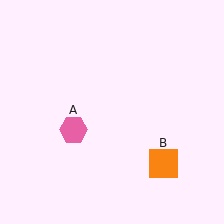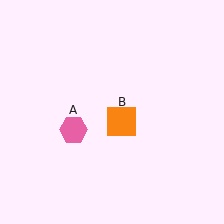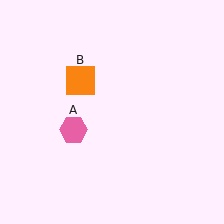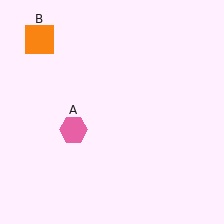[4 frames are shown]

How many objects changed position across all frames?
1 object changed position: orange square (object B).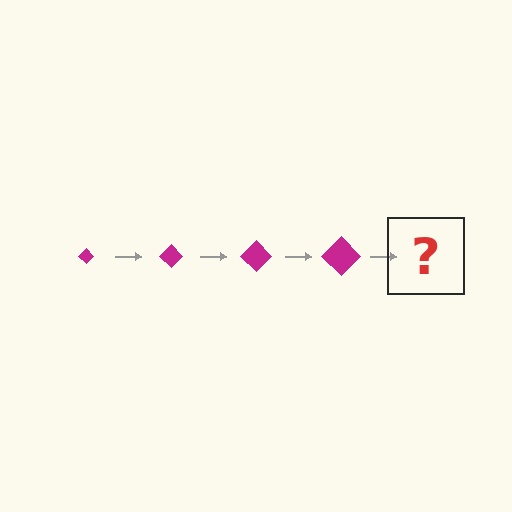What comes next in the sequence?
The next element should be a magenta diamond, larger than the previous one.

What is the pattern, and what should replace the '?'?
The pattern is that the diamond gets progressively larger each step. The '?' should be a magenta diamond, larger than the previous one.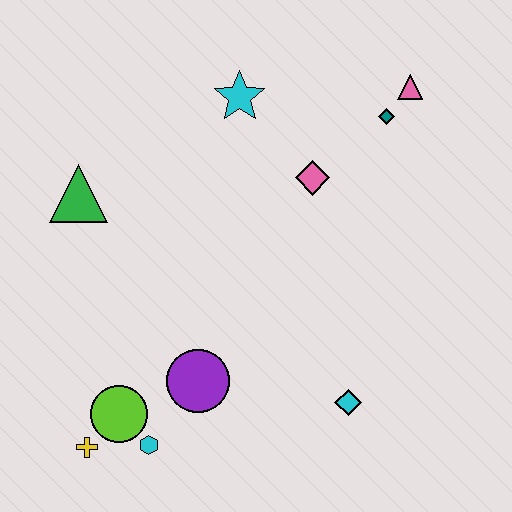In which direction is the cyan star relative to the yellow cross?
The cyan star is above the yellow cross.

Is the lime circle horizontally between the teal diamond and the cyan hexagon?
No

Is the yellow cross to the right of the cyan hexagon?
No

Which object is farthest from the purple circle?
The pink triangle is farthest from the purple circle.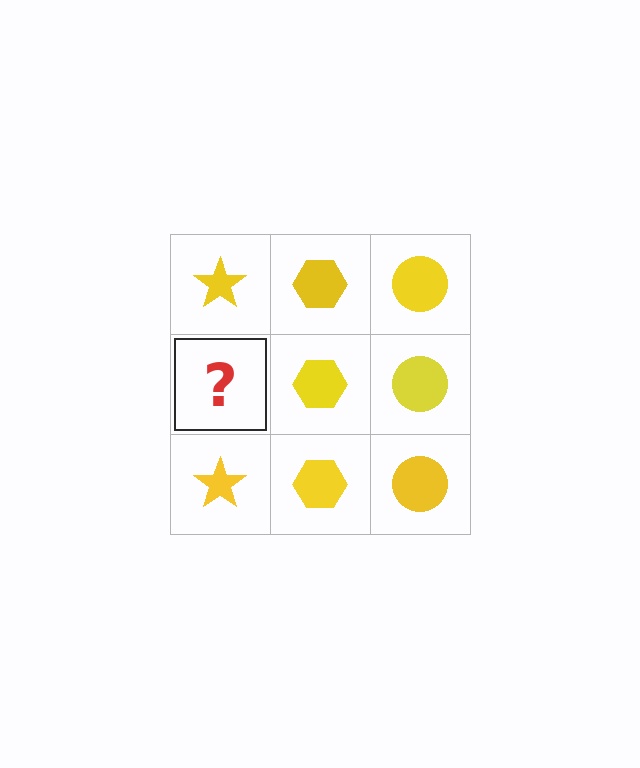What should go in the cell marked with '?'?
The missing cell should contain a yellow star.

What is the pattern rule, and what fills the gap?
The rule is that each column has a consistent shape. The gap should be filled with a yellow star.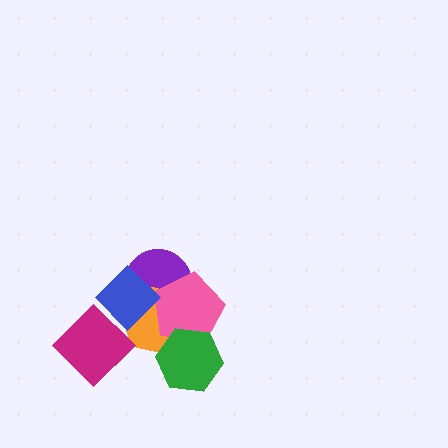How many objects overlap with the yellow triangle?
5 objects overlap with the yellow triangle.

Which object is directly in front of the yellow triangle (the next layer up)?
The purple circle is directly in front of the yellow triangle.